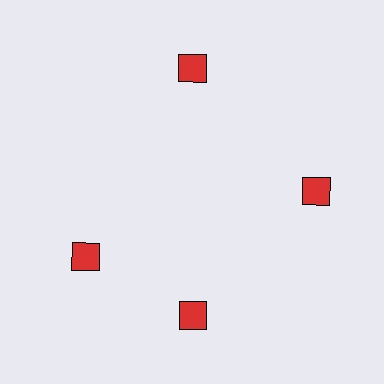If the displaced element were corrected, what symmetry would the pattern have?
It would have 4-fold rotational symmetry — the pattern would map onto itself every 90 degrees.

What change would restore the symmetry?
The symmetry would be restored by rotating it back into even spacing with its neighbors so that all 4 squares sit at equal angles and equal distance from the center.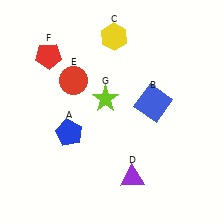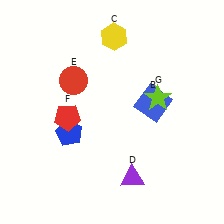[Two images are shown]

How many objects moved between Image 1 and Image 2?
2 objects moved between the two images.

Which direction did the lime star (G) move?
The lime star (G) moved right.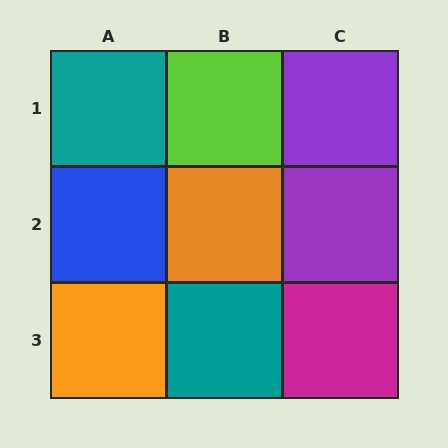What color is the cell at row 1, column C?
Purple.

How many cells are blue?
1 cell is blue.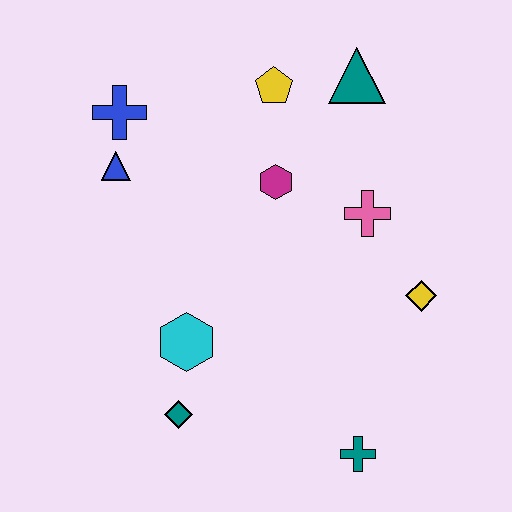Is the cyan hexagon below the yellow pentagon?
Yes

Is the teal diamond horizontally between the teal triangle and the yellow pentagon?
No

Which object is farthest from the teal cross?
The blue cross is farthest from the teal cross.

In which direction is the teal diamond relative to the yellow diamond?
The teal diamond is to the left of the yellow diamond.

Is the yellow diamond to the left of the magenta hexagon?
No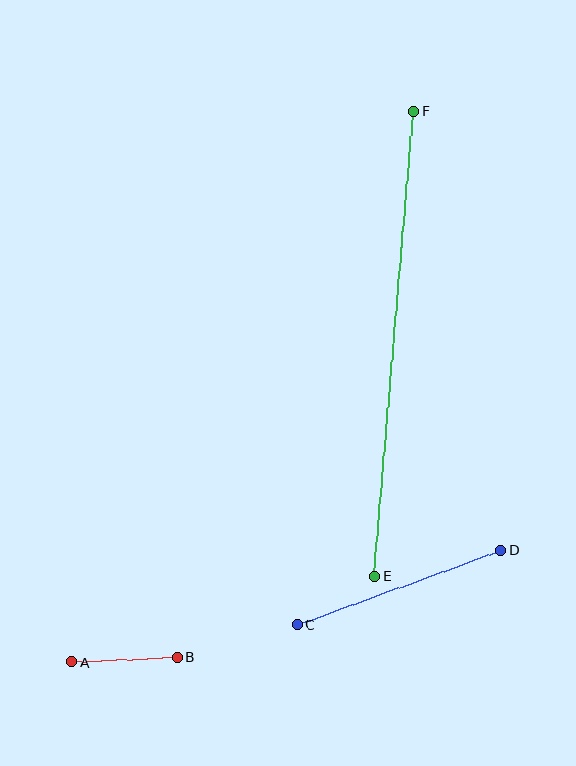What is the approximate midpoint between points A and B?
The midpoint is at approximately (124, 659) pixels.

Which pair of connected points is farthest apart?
Points E and F are farthest apart.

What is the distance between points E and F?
The distance is approximately 467 pixels.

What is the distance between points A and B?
The distance is approximately 105 pixels.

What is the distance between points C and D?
The distance is approximately 218 pixels.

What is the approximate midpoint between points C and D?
The midpoint is at approximately (399, 587) pixels.